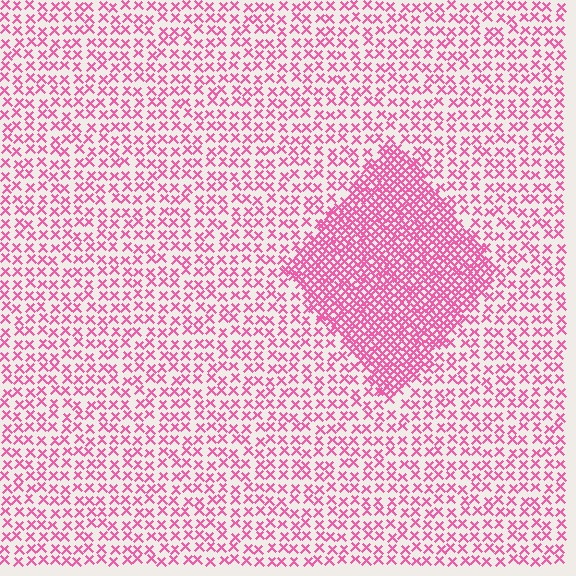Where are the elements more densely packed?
The elements are more densely packed inside the diamond boundary.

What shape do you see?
I see a diamond.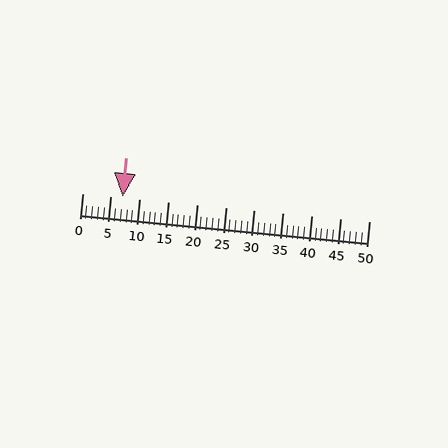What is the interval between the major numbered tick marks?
The major tick marks are spaced 5 units apart.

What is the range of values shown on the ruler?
The ruler shows values from 0 to 50.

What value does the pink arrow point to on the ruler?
The pink arrow points to approximately 7.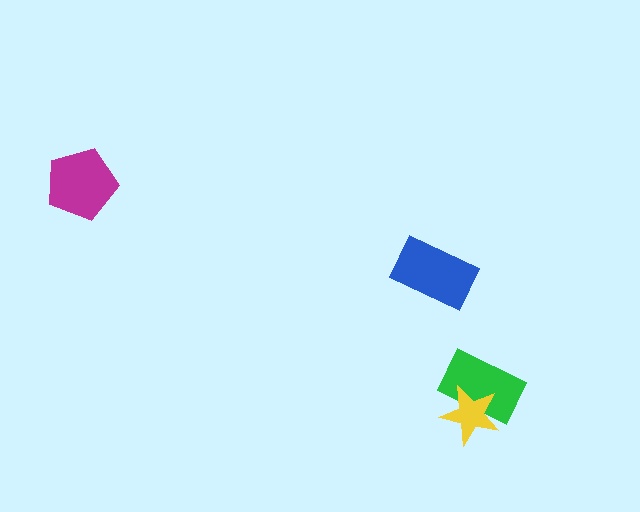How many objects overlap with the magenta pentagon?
0 objects overlap with the magenta pentagon.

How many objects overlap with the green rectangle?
1 object overlaps with the green rectangle.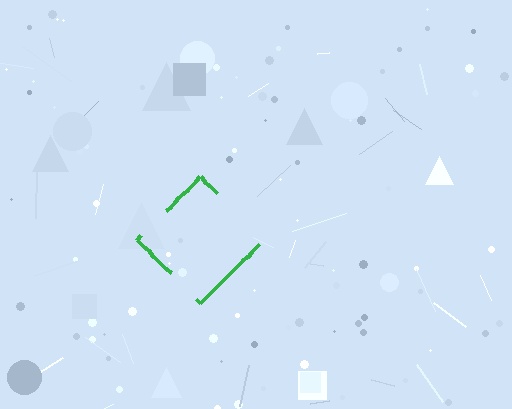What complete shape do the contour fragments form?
The contour fragments form a diamond.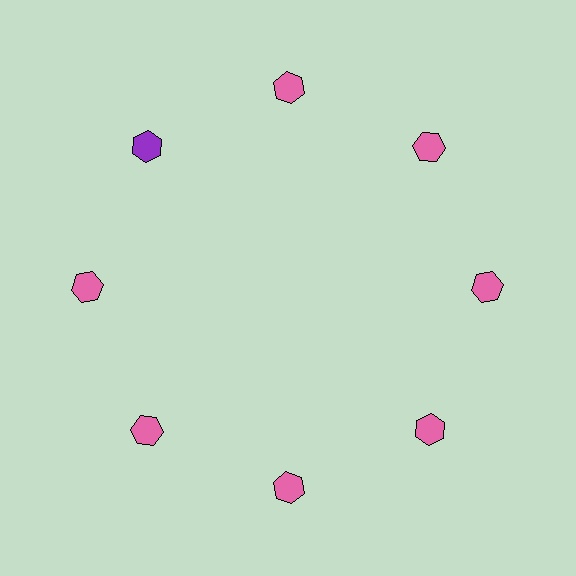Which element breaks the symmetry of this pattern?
The purple hexagon at roughly the 10 o'clock position breaks the symmetry. All other shapes are pink hexagons.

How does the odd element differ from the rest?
It has a different color: purple instead of pink.